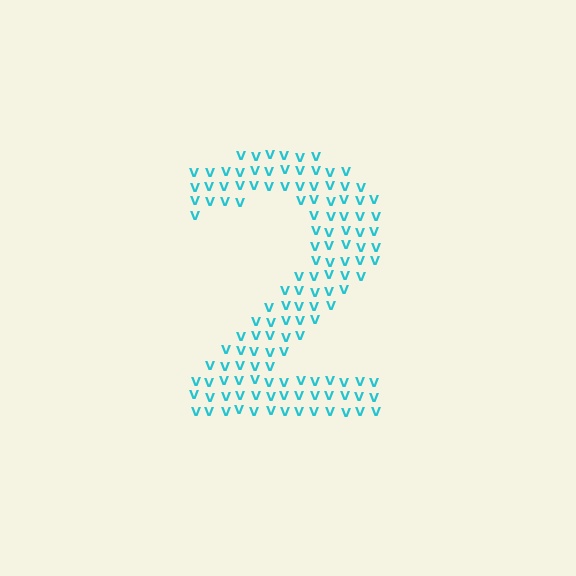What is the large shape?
The large shape is the digit 2.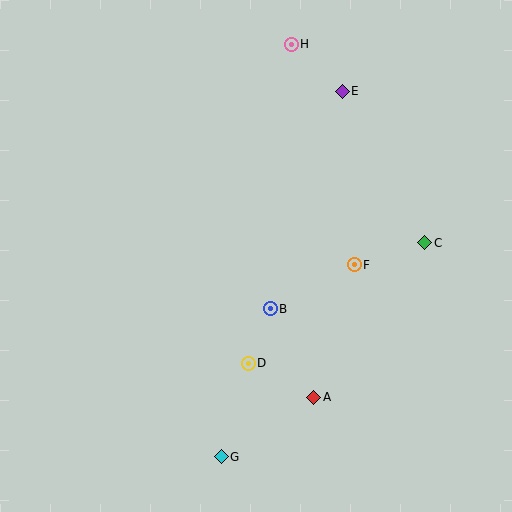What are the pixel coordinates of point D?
Point D is at (248, 363).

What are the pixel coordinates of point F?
Point F is at (354, 265).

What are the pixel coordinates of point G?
Point G is at (221, 457).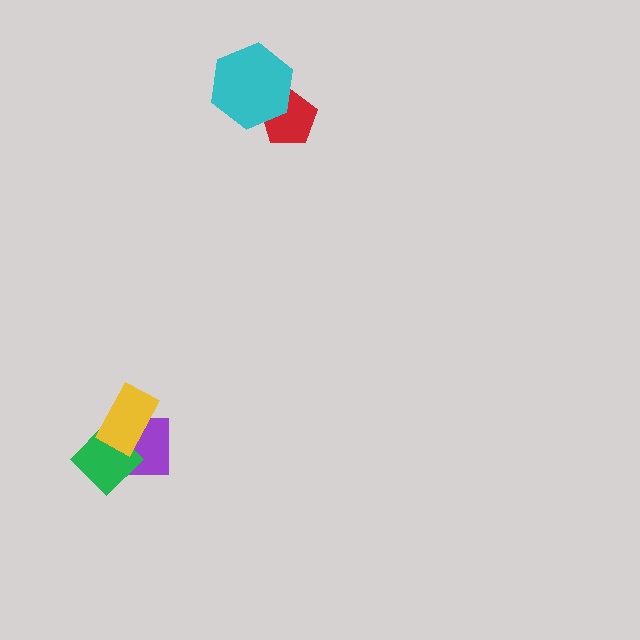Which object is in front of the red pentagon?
The cyan hexagon is in front of the red pentagon.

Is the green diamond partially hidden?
Yes, it is partially covered by another shape.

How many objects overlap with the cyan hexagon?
1 object overlaps with the cyan hexagon.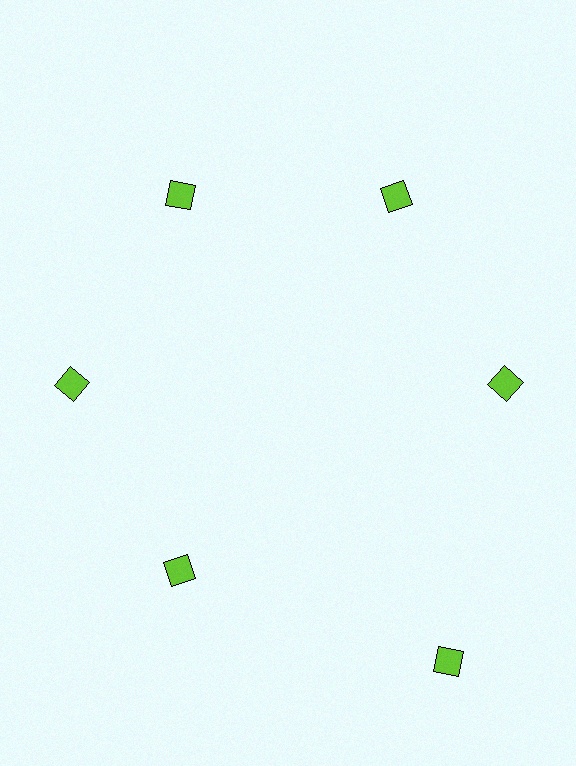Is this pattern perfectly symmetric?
No. The 6 lime diamonds are arranged in a ring, but one element near the 5 o'clock position is pushed outward from the center, breaking the 6-fold rotational symmetry.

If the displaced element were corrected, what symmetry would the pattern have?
It would have 6-fold rotational symmetry — the pattern would map onto itself every 60 degrees.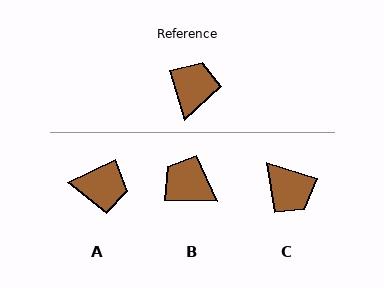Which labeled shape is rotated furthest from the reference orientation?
C, about 124 degrees away.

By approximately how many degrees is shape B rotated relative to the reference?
Approximately 72 degrees counter-clockwise.